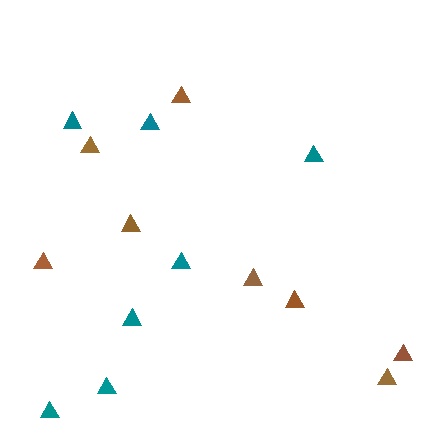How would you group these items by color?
There are 2 groups: one group of teal triangles (7) and one group of brown triangles (8).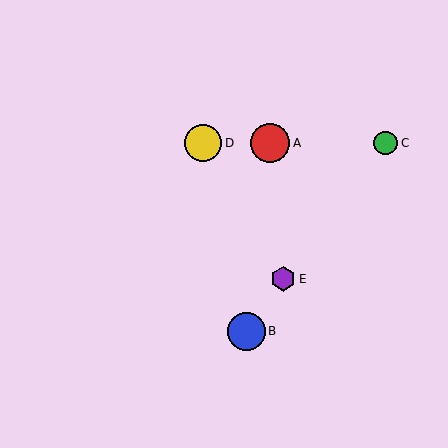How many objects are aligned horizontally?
3 objects (A, C, D) are aligned horizontally.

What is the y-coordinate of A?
Object A is at y≈143.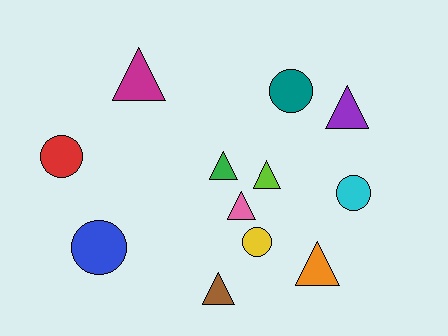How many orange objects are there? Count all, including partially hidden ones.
There is 1 orange object.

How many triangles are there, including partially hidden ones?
There are 7 triangles.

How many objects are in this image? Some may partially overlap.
There are 12 objects.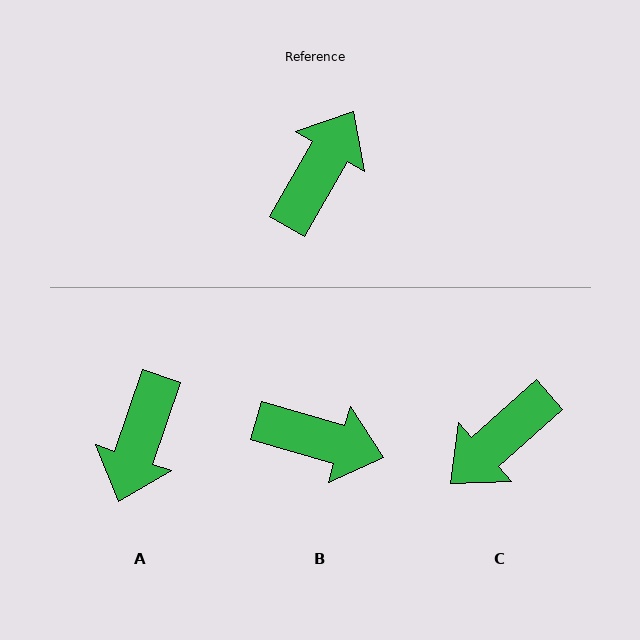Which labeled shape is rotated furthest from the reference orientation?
A, about 169 degrees away.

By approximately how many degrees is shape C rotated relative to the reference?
Approximately 162 degrees counter-clockwise.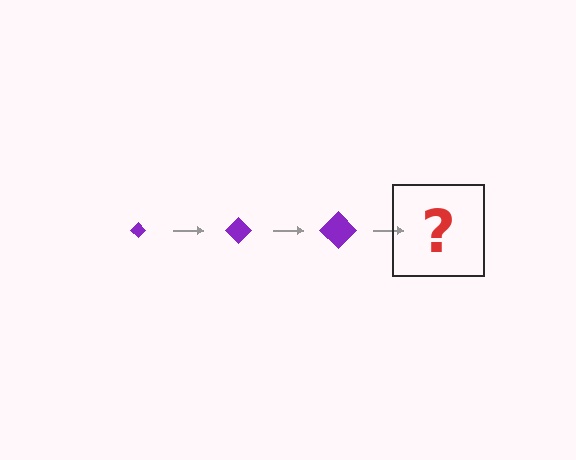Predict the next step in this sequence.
The next step is a purple diamond, larger than the previous one.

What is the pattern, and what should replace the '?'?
The pattern is that the diamond gets progressively larger each step. The '?' should be a purple diamond, larger than the previous one.